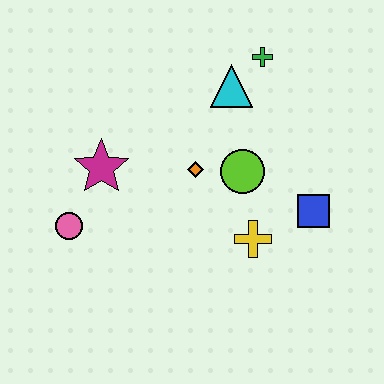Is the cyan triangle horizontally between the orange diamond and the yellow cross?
Yes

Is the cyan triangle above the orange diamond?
Yes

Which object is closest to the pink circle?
The magenta star is closest to the pink circle.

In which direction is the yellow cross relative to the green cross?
The yellow cross is below the green cross.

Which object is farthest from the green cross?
The pink circle is farthest from the green cross.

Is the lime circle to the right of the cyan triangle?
Yes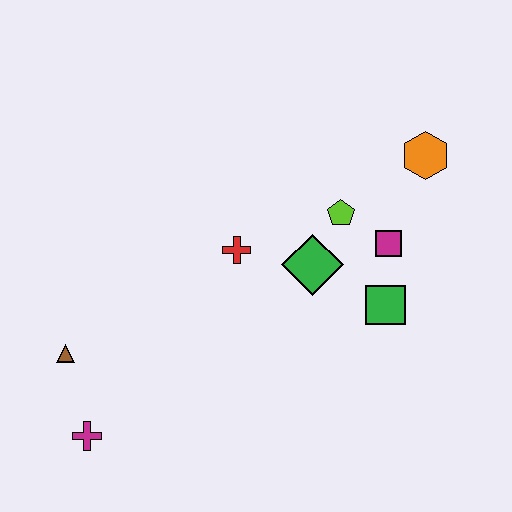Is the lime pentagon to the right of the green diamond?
Yes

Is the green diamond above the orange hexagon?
No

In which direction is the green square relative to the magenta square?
The green square is below the magenta square.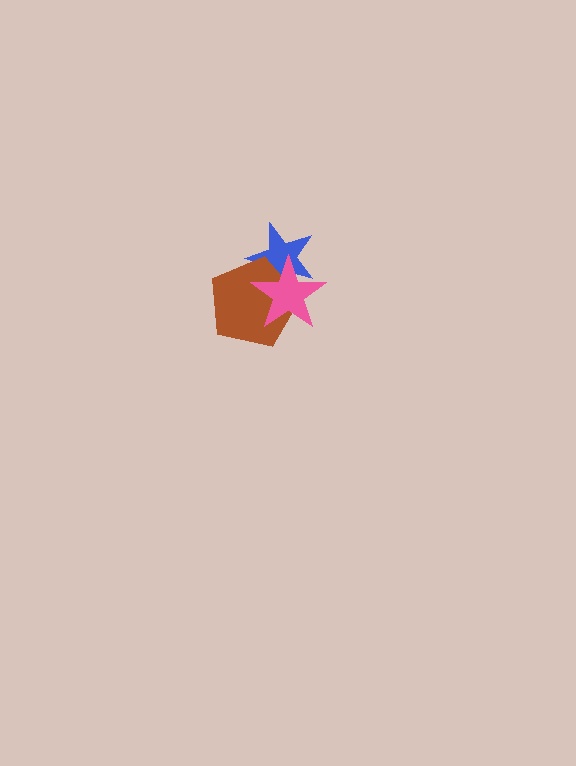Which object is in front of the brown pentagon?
The pink star is in front of the brown pentagon.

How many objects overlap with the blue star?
2 objects overlap with the blue star.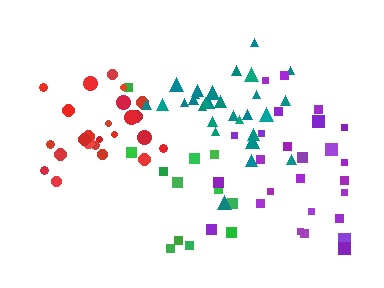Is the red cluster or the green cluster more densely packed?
Red.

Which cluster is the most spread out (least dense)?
Green.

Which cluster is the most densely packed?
Red.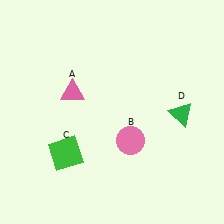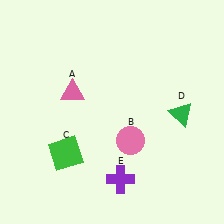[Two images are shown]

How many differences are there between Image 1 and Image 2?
There is 1 difference between the two images.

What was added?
A purple cross (E) was added in Image 2.